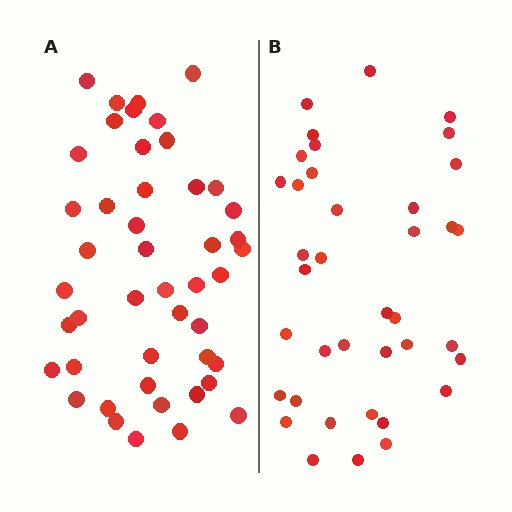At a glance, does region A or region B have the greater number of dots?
Region A (the left region) has more dots.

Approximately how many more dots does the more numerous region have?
Region A has roughly 8 or so more dots than region B.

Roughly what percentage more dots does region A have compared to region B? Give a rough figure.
About 20% more.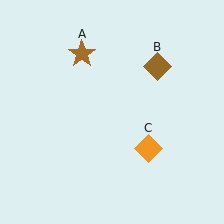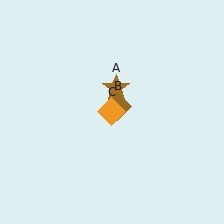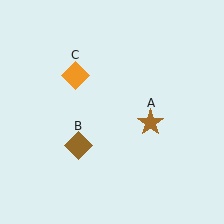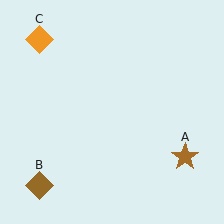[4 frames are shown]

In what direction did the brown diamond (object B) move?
The brown diamond (object B) moved down and to the left.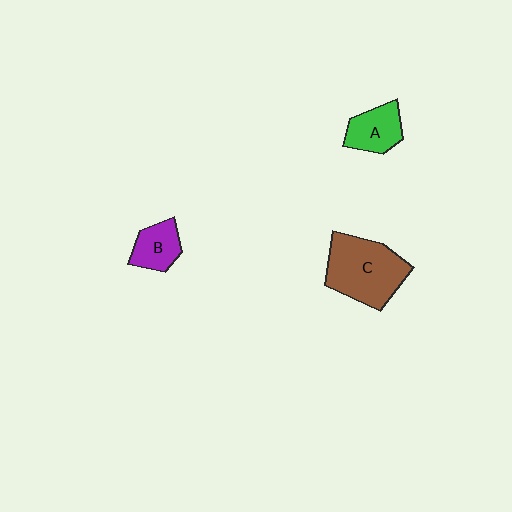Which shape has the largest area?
Shape C (brown).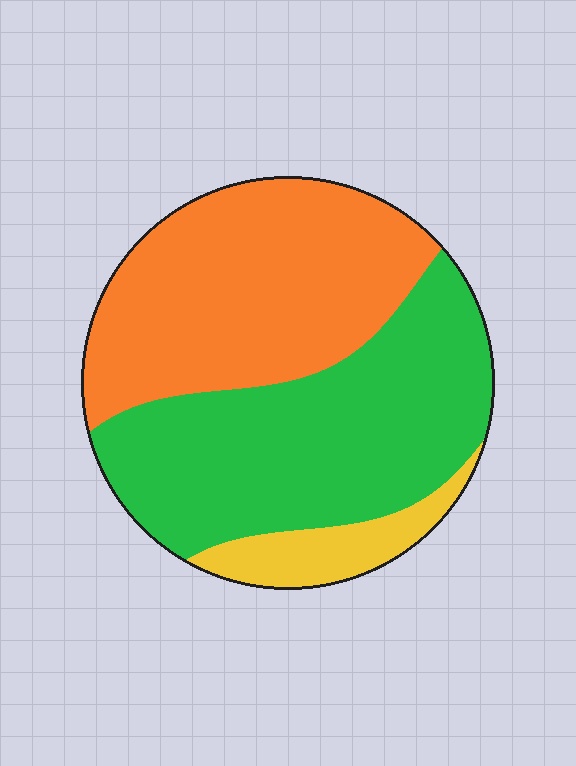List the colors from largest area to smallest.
From largest to smallest: green, orange, yellow.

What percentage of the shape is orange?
Orange covers 43% of the shape.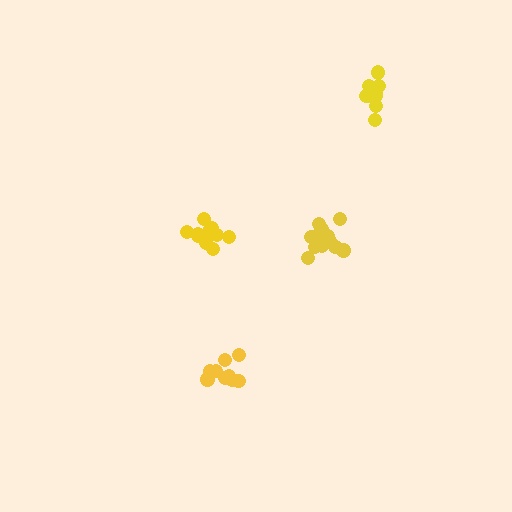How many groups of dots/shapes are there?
There are 4 groups.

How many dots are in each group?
Group 1: 13 dots, Group 2: 13 dots, Group 3: 11 dots, Group 4: 9 dots (46 total).